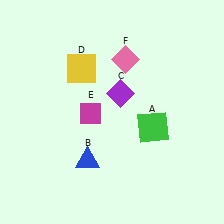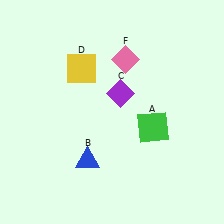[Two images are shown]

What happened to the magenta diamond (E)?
The magenta diamond (E) was removed in Image 2. It was in the bottom-left area of Image 1.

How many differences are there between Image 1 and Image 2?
There is 1 difference between the two images.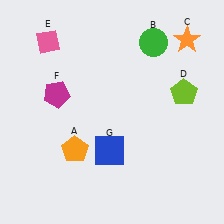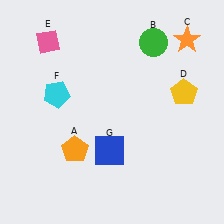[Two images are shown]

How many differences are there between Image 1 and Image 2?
There are 2 differences between the two images.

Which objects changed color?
D changed from lime to yellow. F changed from magenta to cyan.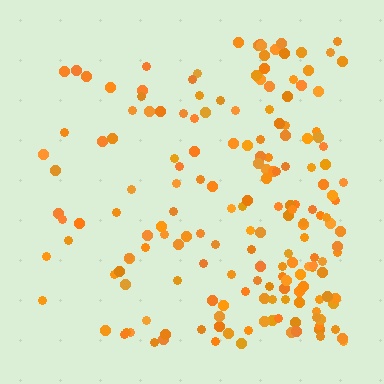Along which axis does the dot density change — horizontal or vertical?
Horizontal.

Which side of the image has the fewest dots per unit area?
The left.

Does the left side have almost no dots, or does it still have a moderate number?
Still a moderate number, just noticeably fewer than the right.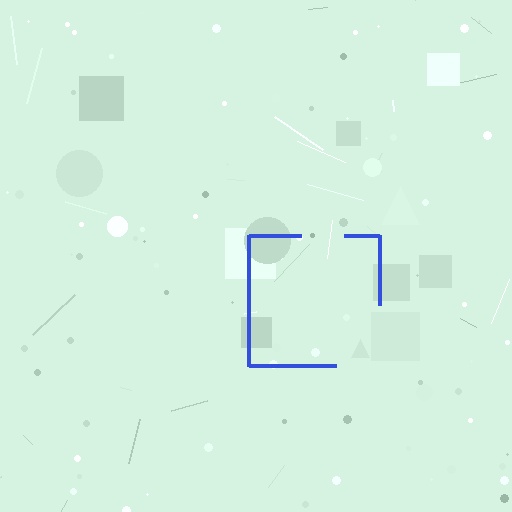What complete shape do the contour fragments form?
The contour fragments form a square.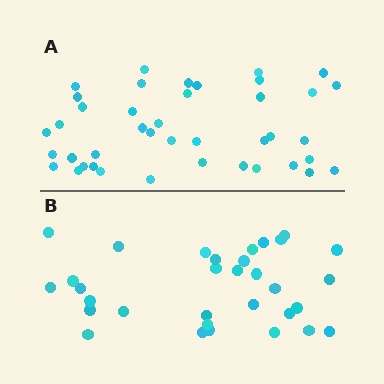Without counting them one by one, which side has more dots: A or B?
Region A (the top region) has more dots.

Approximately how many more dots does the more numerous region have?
Region A has roughly 8 or so more dots than region B.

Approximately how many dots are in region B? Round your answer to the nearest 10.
About 30 dots. (The exact count is 32, which rounds to 30.)